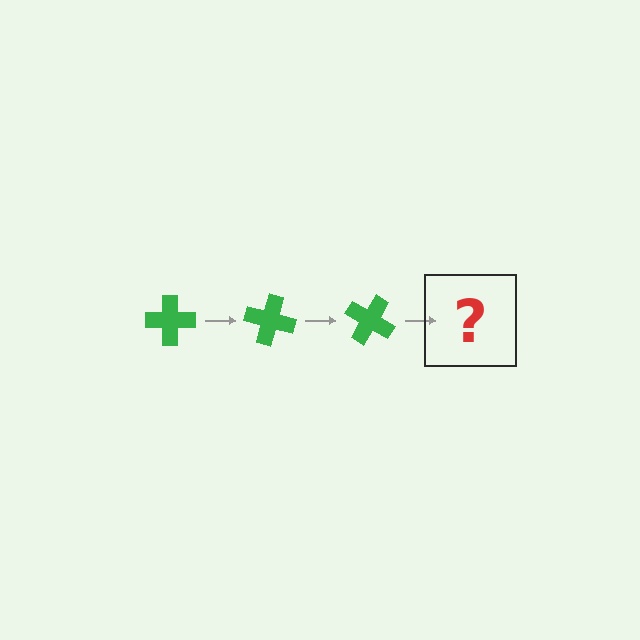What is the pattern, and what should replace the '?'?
The pattern is that the cross rotates 15 degrees each step. The '?' should be a green cross rotated 45 degrees.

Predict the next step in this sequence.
The next step is a green cross rotated 45 degrees.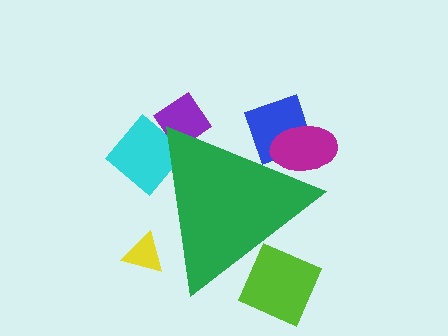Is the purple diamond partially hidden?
Yes, the purple diamond is partially hidden behind the green triangle.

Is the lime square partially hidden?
Yes, the lime square is partially hidden behind the green triangle.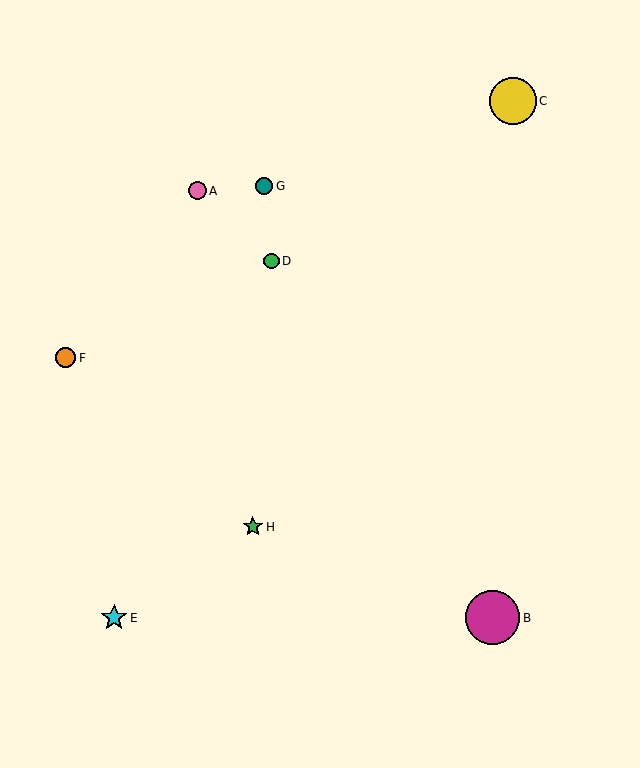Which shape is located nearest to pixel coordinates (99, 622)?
The cyan star (labeled E) at (114, 618) is nearest to that location.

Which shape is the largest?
The magenta circle (labeled B) is the largest.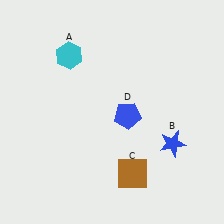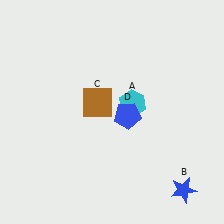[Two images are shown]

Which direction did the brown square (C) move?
The brown square (C) moved up.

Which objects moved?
The objects that moved are: the cyan hexagon (A), the blue star (B), the brown square (C).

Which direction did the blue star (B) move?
The blue star (B) moved down.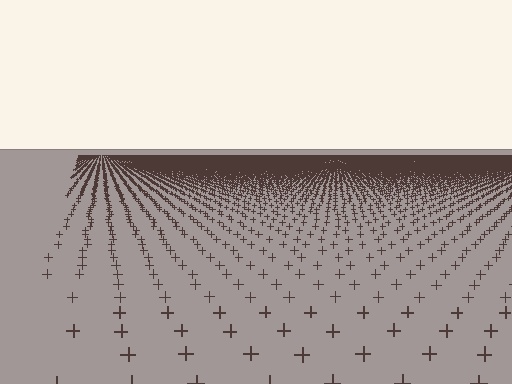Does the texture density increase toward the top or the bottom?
Density increases toward the top.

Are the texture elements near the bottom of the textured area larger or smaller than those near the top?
Larger. Near the bottom, elements are closer to the viewer and appear at a bigger on-screen size.